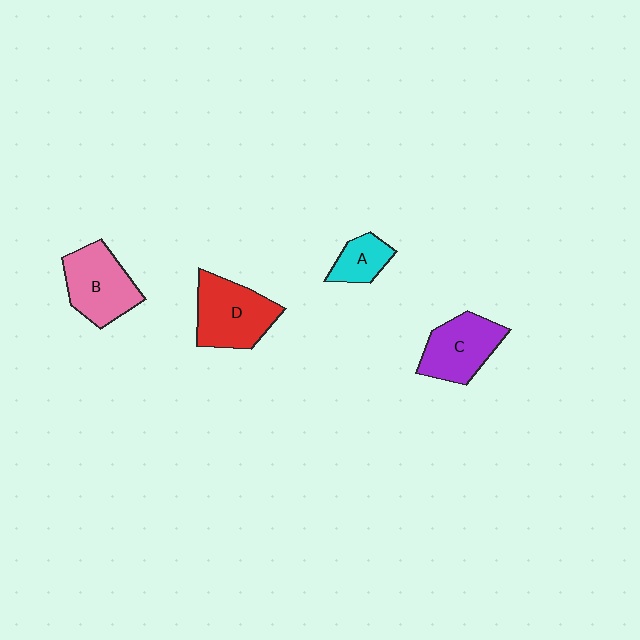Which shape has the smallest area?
Shape A (cyan).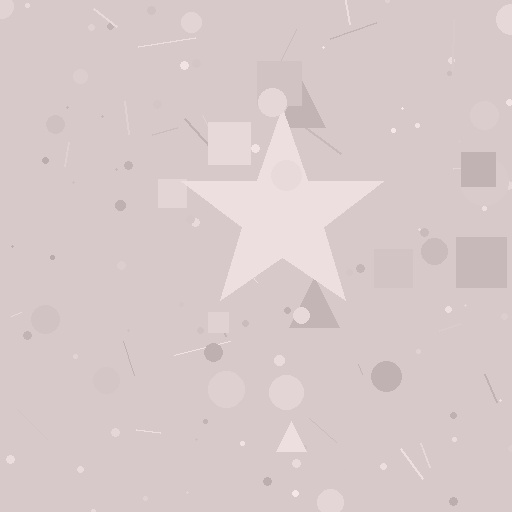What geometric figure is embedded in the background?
A star is embedded in the background.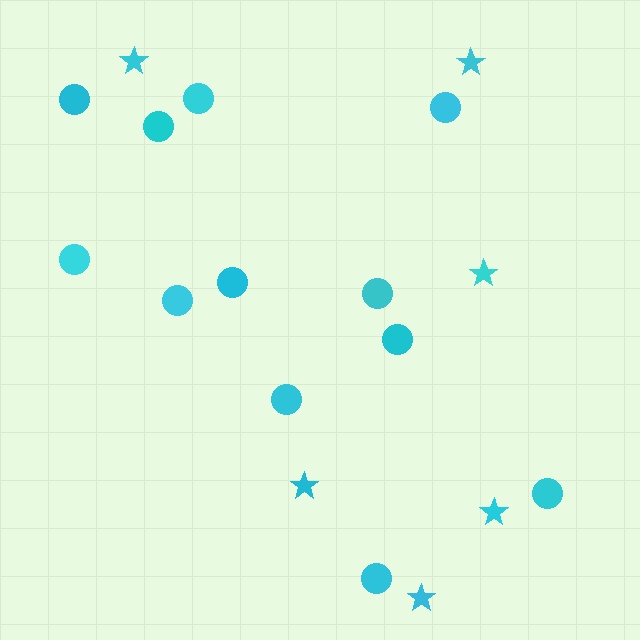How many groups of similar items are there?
There are 2 groups: one group of circles (12) and one group of stars (6).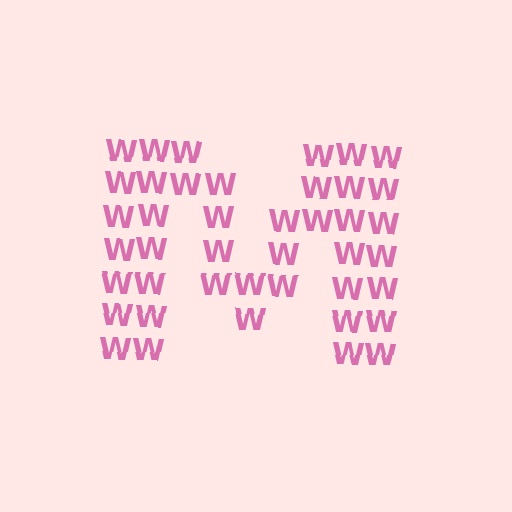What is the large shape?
The large shape is the letter M.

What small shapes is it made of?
It is made of small letter W's.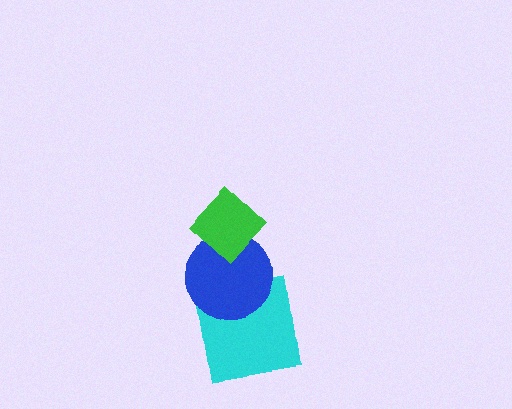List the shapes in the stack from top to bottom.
From top to bottom: the green diamond, the blue circle, the cyan square.